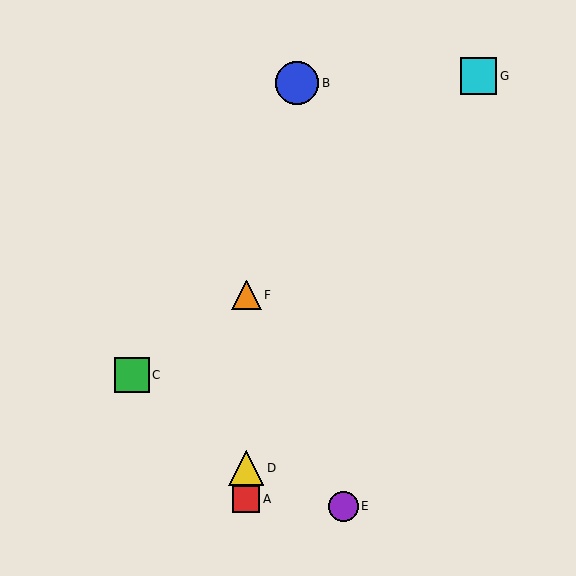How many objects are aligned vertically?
3 objects (A, D, F) are aligned vertically.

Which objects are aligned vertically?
Objects A, D, F are aligned vertically.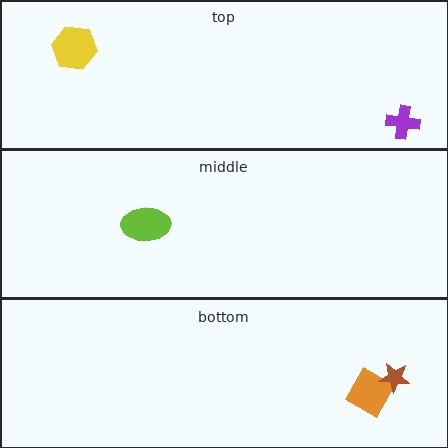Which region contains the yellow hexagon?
The top region.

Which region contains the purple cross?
The top region.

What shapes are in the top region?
The purple cross, the yellow hexagon.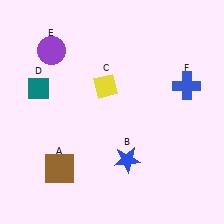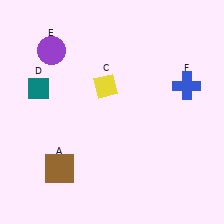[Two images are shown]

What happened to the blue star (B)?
The blue star (B) was removed in Image 2. It was in the bottom-right area of Image 1.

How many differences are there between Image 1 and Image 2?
There is 1 difference between the two images.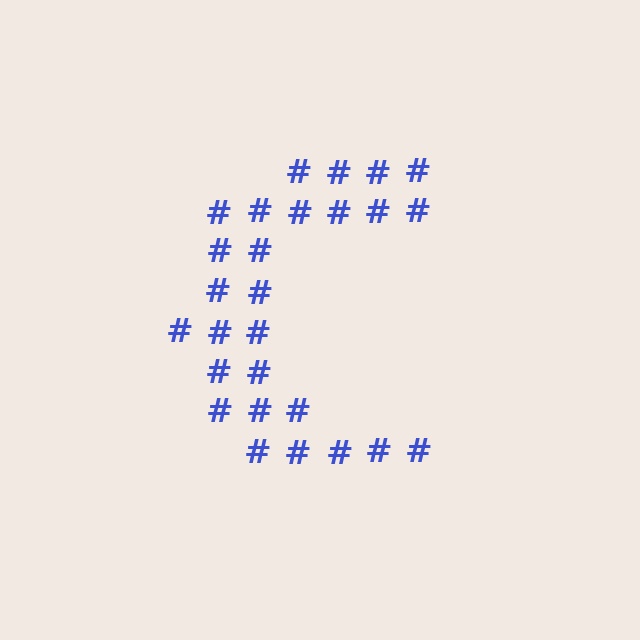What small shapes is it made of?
It is made of small hash symbols.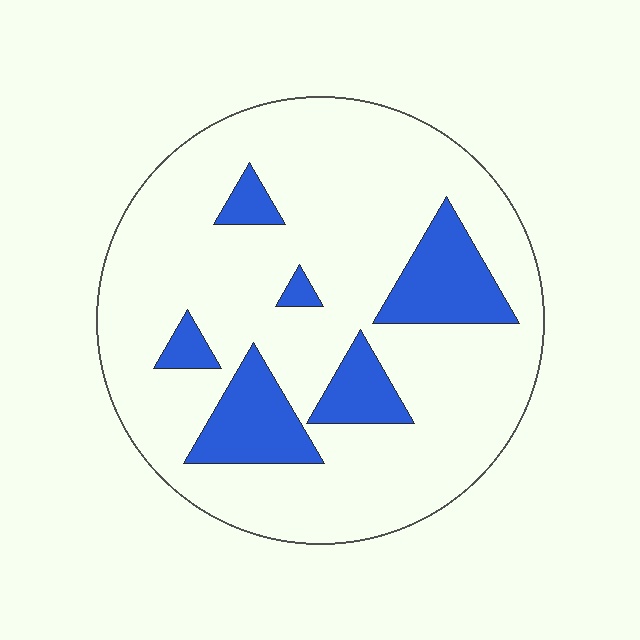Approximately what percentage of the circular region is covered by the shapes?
Approximately 20%.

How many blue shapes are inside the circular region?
6.